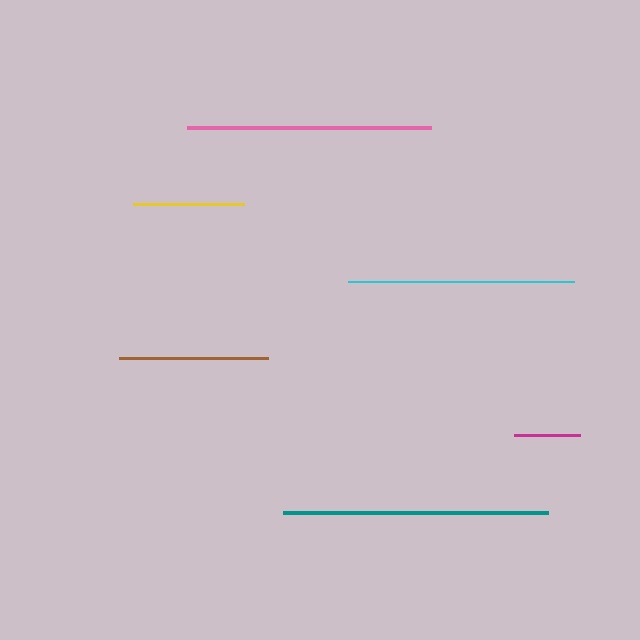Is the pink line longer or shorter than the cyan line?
The pink line is longer than the cyan line.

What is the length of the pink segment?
The pink segment is approximately 243 pixels long.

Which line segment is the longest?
The teal line is the longest at approximately 264 pixels.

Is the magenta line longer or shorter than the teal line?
The teal line is longer than the magenta line.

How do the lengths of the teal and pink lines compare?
The teal and pink lines are approximately the same length.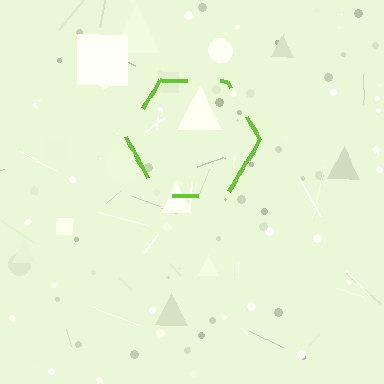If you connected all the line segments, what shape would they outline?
They would outline a hexagon.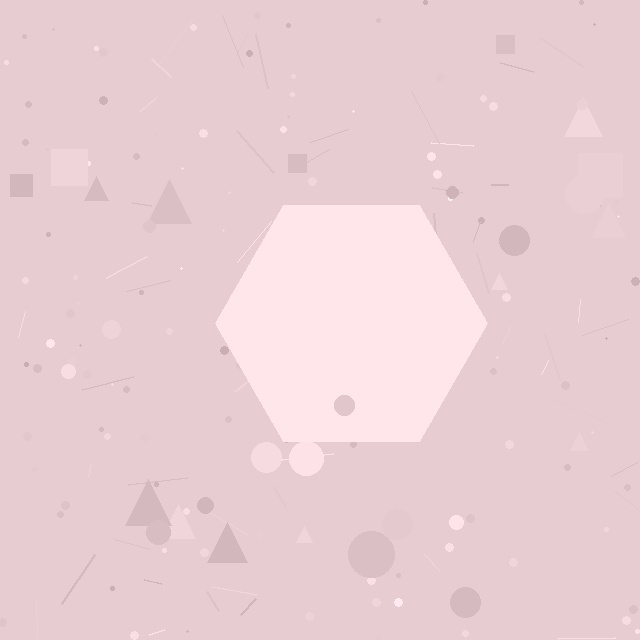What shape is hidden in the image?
A hexagon is hidden in the image.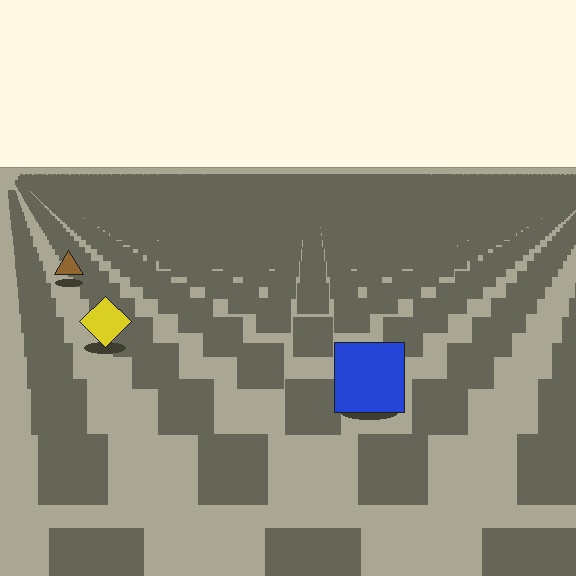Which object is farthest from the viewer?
The brown triangle is farthest from the viewer. It appears smaller and the ground texture around it is denser.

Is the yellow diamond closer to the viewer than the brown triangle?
Yes. The yellow diamond is closer — you can tell from the texture gradient: the ground texture is coarser near it.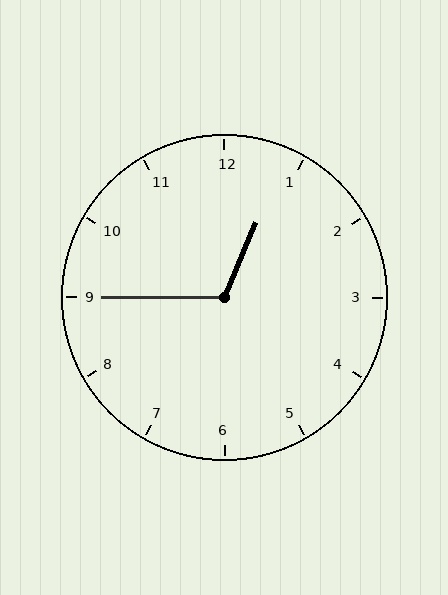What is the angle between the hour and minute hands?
Approximately 112 degrees.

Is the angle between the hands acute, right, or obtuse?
It is obtuse.